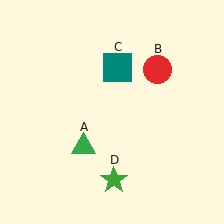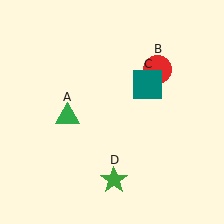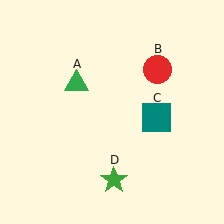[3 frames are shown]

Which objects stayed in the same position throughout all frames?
Red circle (object B) and green star (object D) remained stationary.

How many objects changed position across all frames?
2 objects changed position: green triangle (object A), teal square (object C).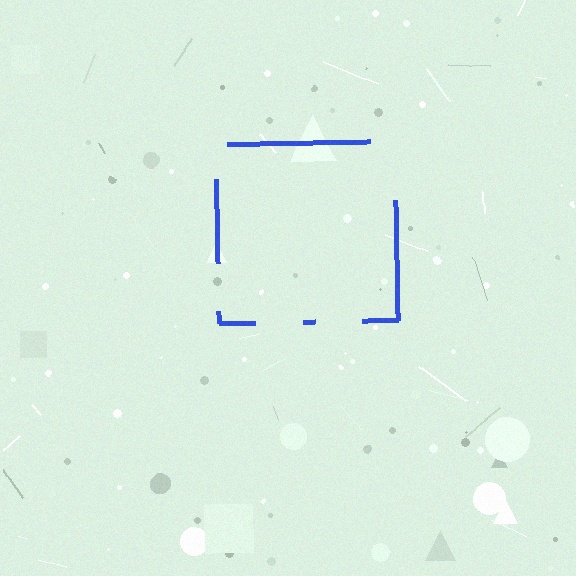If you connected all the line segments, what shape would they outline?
They would outline a square.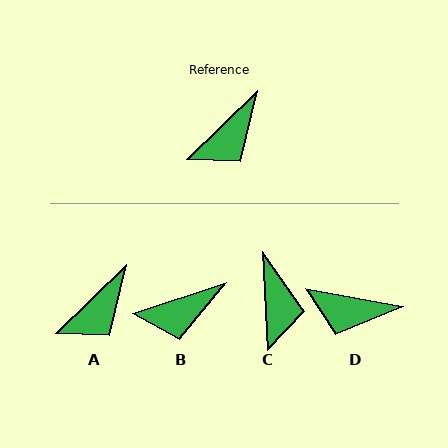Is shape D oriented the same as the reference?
No, it is off by about 55 degrees.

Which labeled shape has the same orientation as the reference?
A.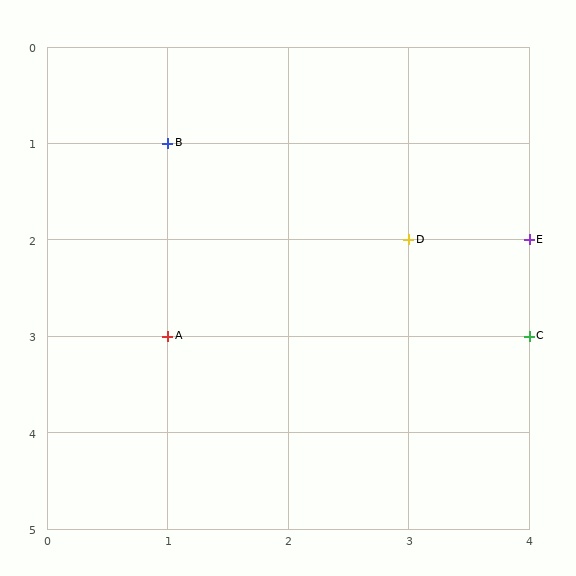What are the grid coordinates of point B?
Point B is at grid coordinates (1, 1).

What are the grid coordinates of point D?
Point D is at grid coordinates (3, 2).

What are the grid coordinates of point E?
Point E is at grid coordinates (4, 2).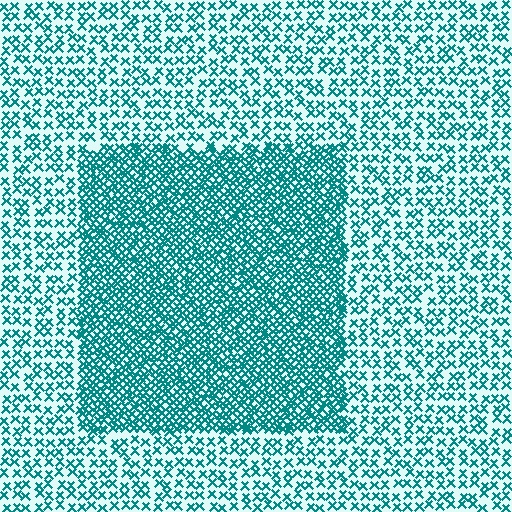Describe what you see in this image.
The image contains small teal elements arranged at two different densities. A rectangle-shaped region is visible where the elements are more densely packed than the surrounding area.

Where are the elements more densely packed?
The elements are more densely packed inside the rectangle boundary.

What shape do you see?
I see a rectangle.